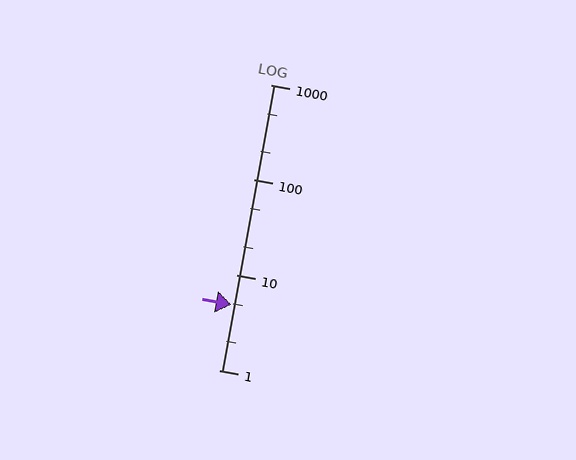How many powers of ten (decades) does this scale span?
The scale spans 3 decades, from 1 to 1000.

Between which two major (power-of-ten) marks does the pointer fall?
The pointer is between 1 and 10.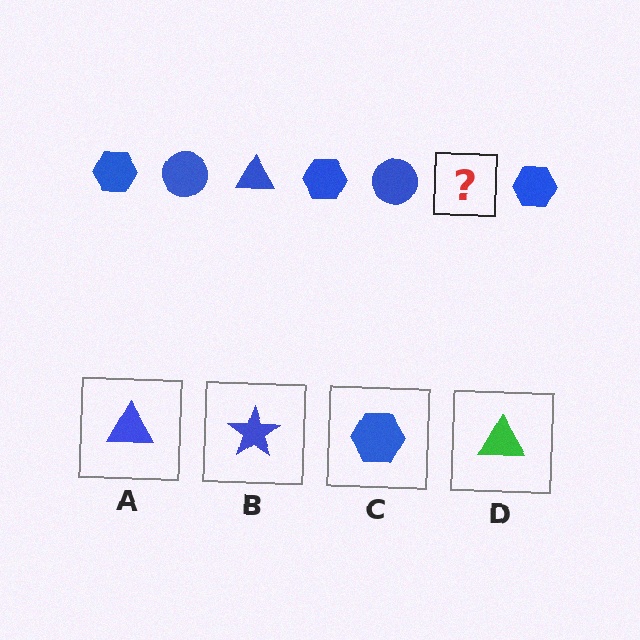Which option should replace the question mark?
Option A.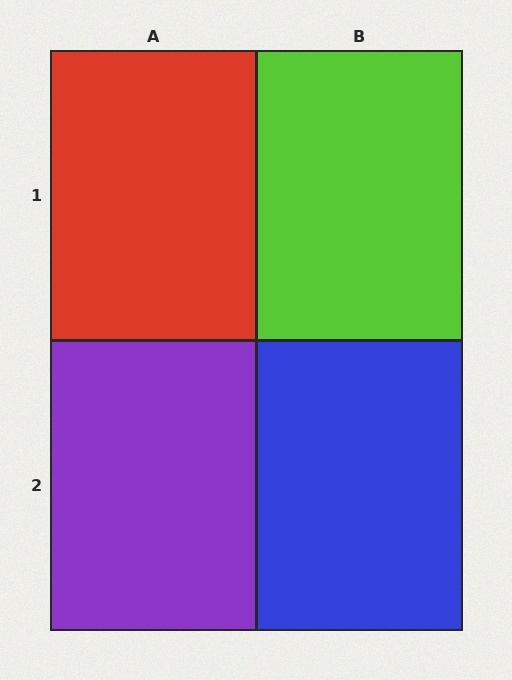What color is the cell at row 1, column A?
Red.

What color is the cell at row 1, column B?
Lime.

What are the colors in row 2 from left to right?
Purple, blue.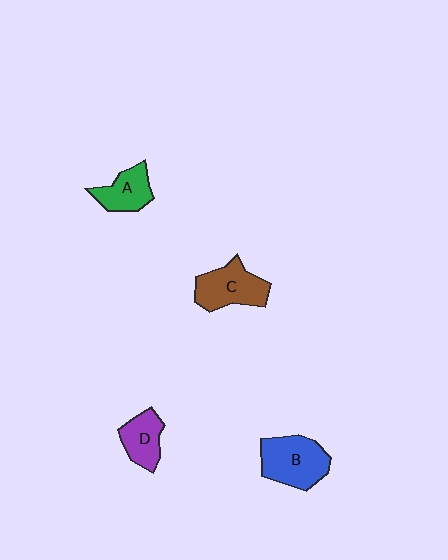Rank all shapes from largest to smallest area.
From largest to smallest: B (blue), C (brown), A (green), D (purple).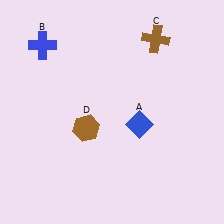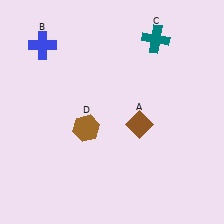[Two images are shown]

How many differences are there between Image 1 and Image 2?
There are 2 differences between the two images.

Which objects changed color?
A changed from blue to brown. C changed from brown to teal.